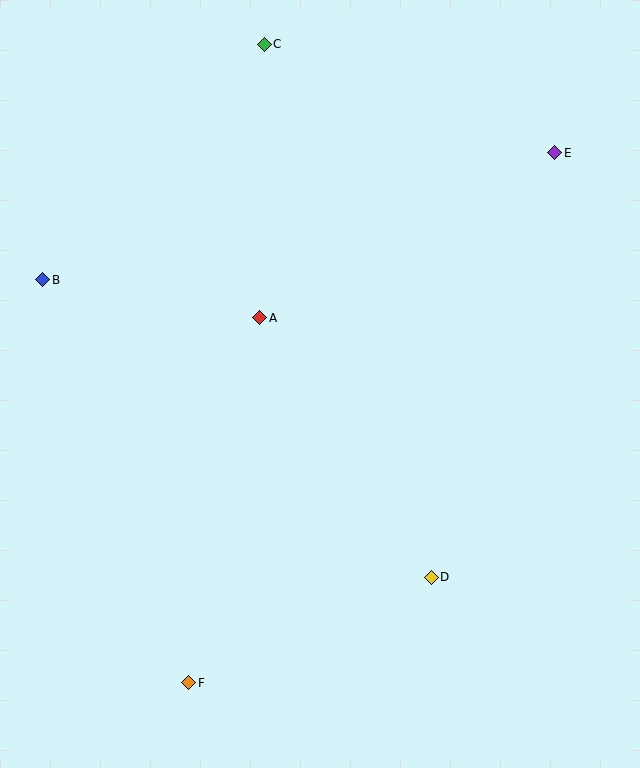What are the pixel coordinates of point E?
Point E is at (555, 153).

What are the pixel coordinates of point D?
Point D is at (431, 577).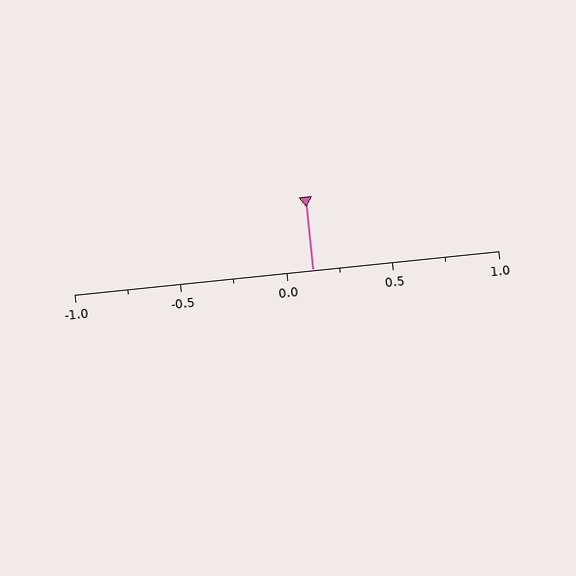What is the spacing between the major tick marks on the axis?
The major ticks are spaced 0.5 apart.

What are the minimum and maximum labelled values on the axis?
The axis runs from -1.0 to 1.0.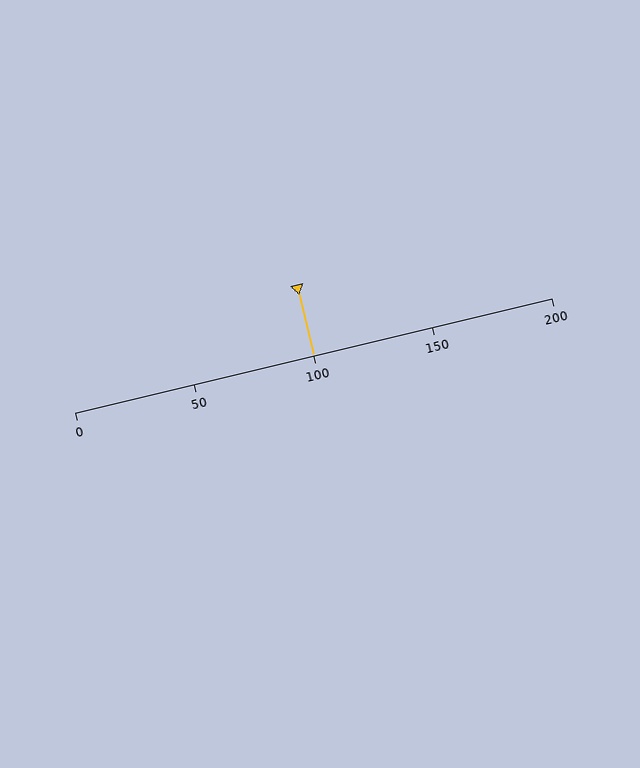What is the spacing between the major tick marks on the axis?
The major ticks are spaced 50 apart.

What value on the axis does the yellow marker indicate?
The marker indicates approximately 100.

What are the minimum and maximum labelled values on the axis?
The axis runs from 0 to 200.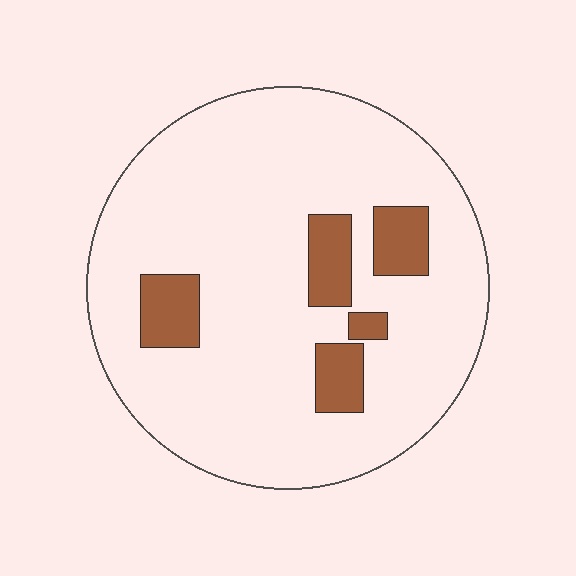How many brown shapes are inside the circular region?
5.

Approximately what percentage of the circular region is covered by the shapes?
Approximately 15%.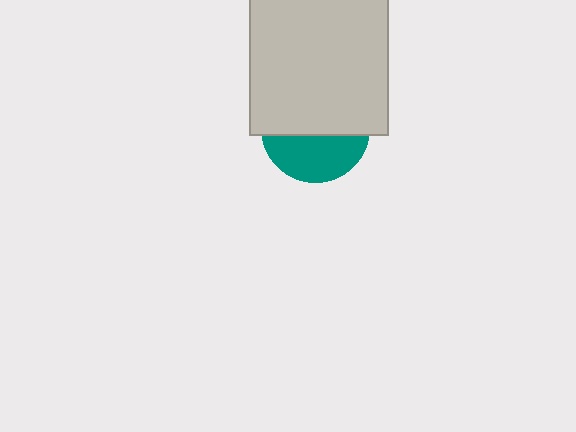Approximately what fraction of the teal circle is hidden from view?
Roughly 58% of the teal circle is hidden behind the light gray square.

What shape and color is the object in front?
The object in front is a light gray square.